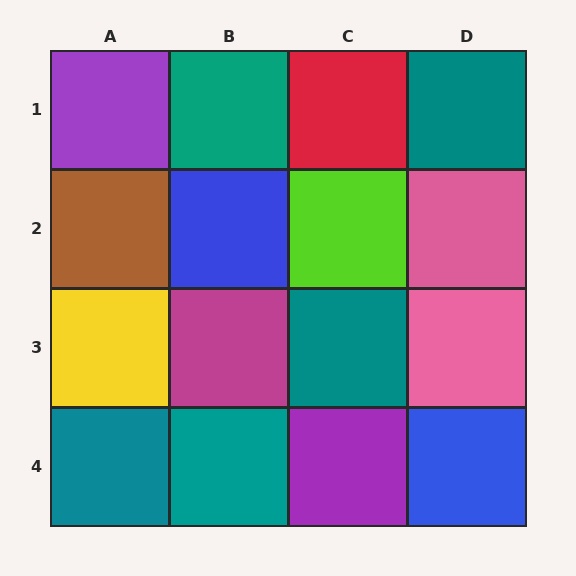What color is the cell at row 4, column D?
Blue.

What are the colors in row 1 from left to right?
Purple, teal, red, teal.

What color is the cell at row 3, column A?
Yellow.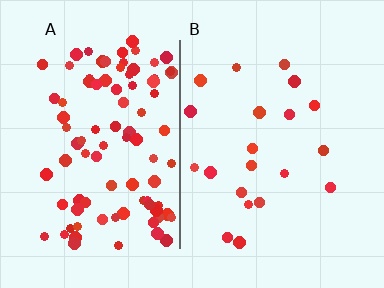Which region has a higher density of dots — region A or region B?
A (the left).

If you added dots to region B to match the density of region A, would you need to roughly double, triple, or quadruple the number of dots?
Approximately quadruple.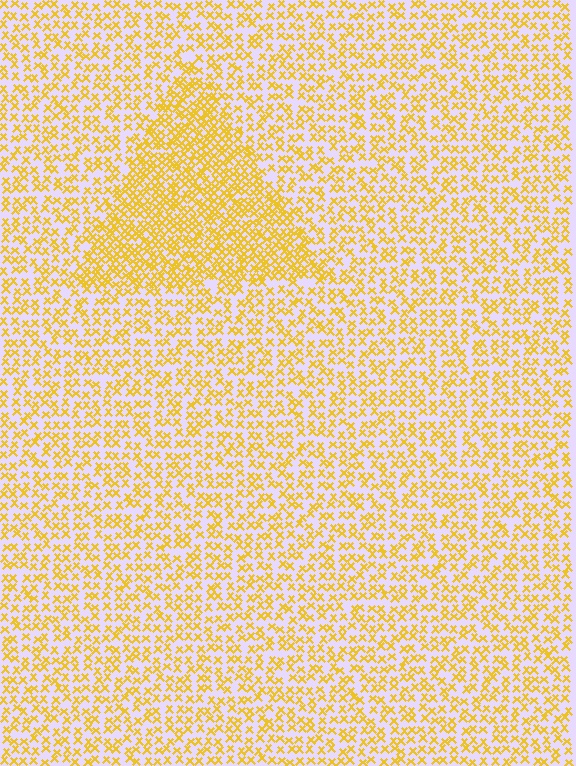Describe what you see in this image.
The image contains small yellow elements arranged at two different densities. A triangle-shaped region is visible where the elements are more densely packed than the surrounding area.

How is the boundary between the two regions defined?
The boundary is defined by a change in element density (approximately 1.8x ratio). All elements are the same color, size, and shape.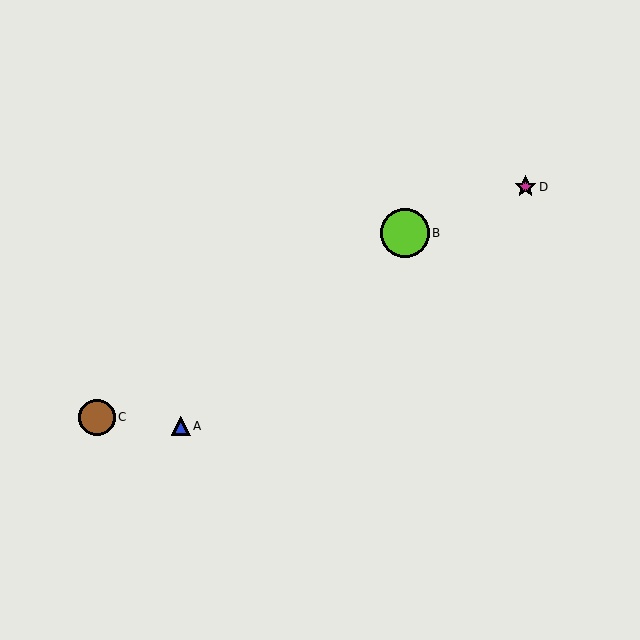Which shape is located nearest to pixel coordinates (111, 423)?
The brown circle (labeled C) at (97, 417) is nearest to that location.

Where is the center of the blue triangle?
The center of the blue triangle is at (181, 426).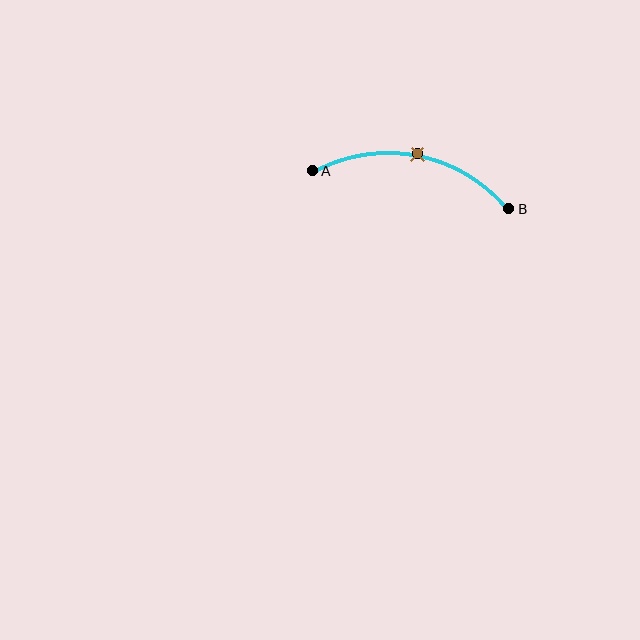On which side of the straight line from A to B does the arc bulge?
The arc bulges above the straight line connecting A and B.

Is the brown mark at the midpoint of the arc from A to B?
Yes. The brown mark lies on the arc at equal arc-length from both A and B — it is the arc midpoint.